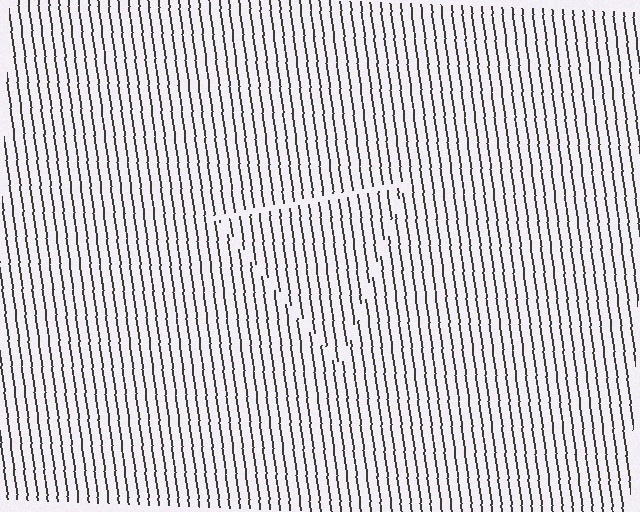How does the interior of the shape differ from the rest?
The interior of the shape contains the same grating, shifted by half a period — the contour is defined by the phase discontinuity where line-ends from the inner and outer gratings abut.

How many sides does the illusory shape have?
3 sides — the line-ends trace a triangle.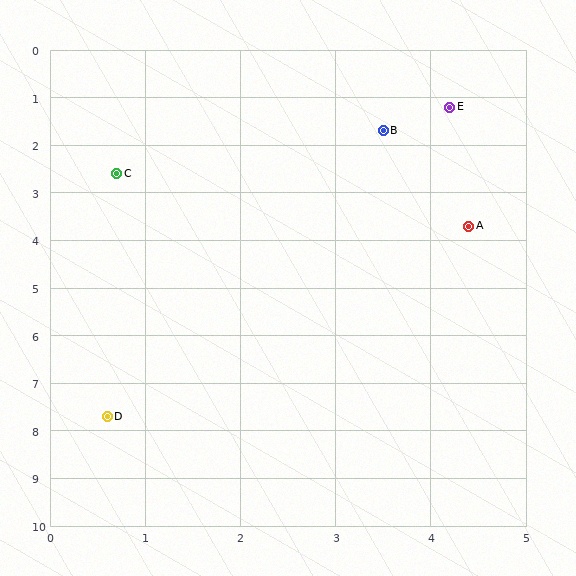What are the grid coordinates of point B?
Point B is at approximately (3.5, 1.7).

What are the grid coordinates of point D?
Point D is at approximately (0.6, 7.7).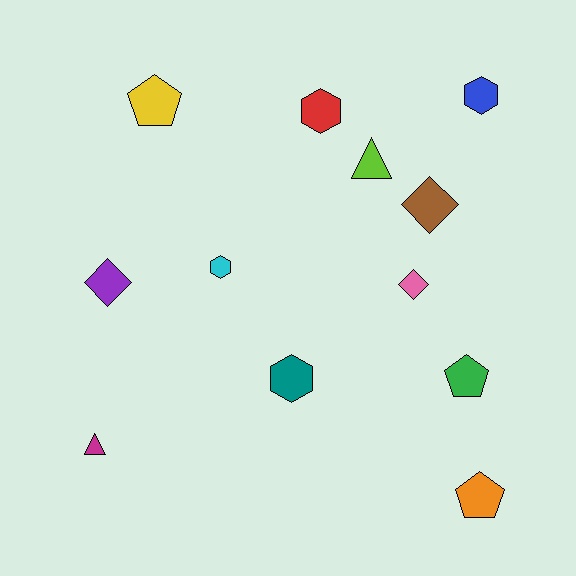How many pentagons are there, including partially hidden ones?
There are 3 pentagons.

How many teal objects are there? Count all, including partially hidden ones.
There is 1 teal object.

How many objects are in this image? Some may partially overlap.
There are 12 objects.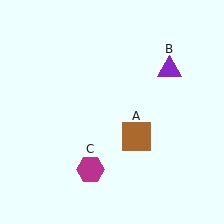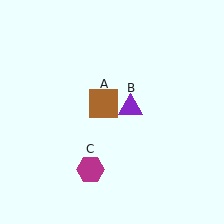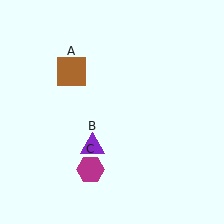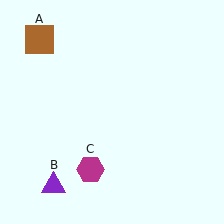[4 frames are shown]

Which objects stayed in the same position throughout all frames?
Magenta hexagon (object C) remained stationary.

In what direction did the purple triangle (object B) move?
The purple triangle (object B) moved down and to the left.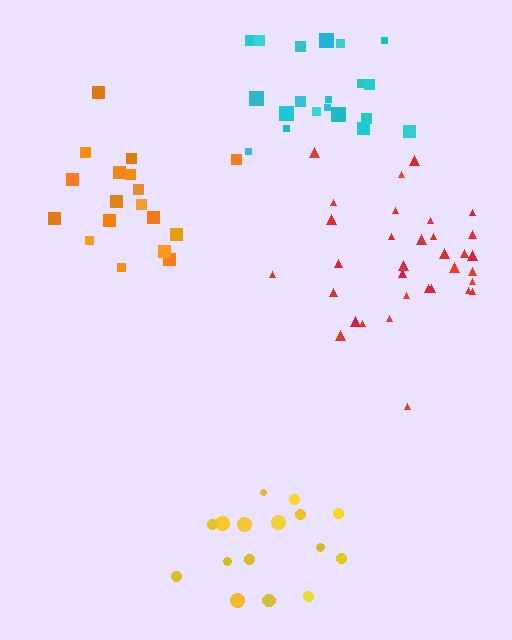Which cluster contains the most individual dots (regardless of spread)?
Red (33).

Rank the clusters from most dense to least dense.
red, orange, yellow, cyan.